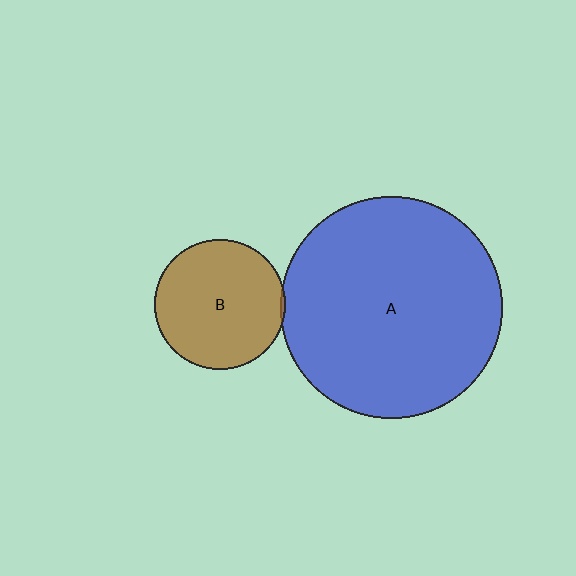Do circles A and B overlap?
Yes.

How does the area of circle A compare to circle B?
Approximately 2.9 times.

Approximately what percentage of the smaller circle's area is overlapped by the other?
Approximately 5%.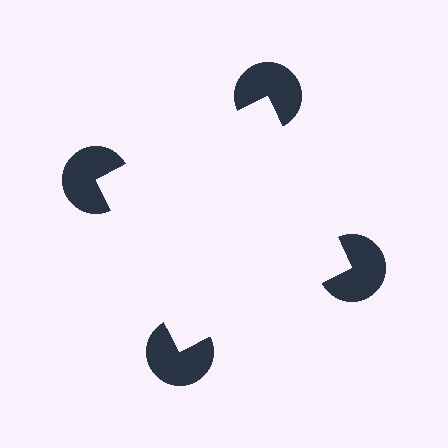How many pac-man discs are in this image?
There are 4 — one at each vertex of the illusory square.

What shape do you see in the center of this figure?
An illusory square — its edges are inferred from the aligned wedge cuts in the pac-man discs, not physically drawn.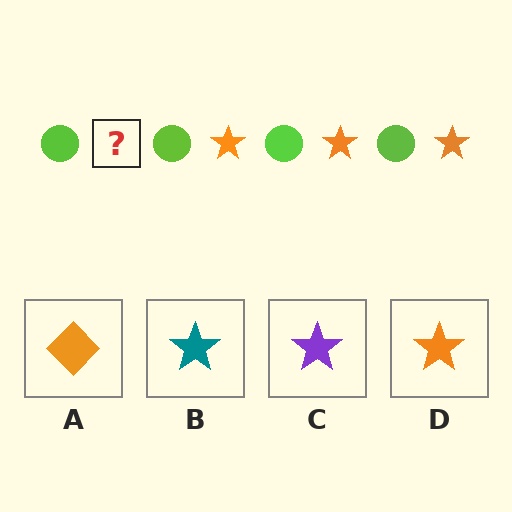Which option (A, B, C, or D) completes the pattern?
D.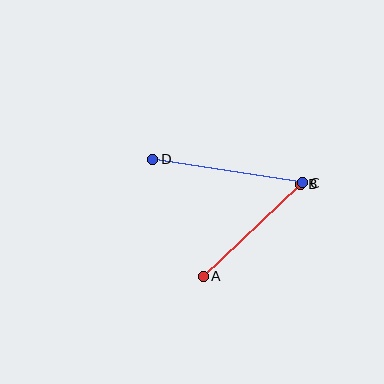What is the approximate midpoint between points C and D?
The midpoint is at approximately (227, 171) pixels.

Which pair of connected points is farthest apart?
Points C and D are farthest apart.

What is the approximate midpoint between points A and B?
The midpoint is at approximately (252, 230) pixels.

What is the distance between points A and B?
The distance is approximately 134 pixels.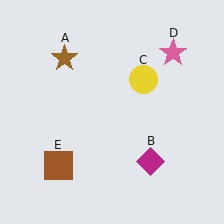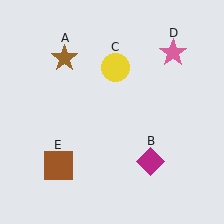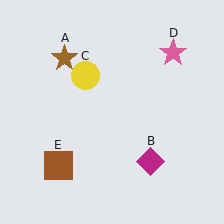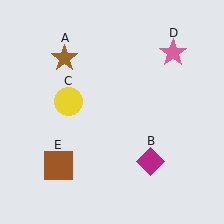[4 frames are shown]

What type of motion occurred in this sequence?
The yellow circle (object C) rotated counterclockwise around the center of the scene.